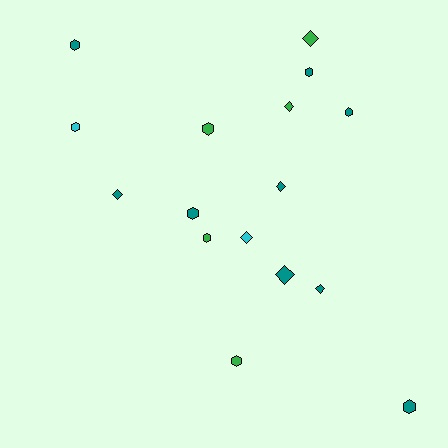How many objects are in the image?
There are 16 objects.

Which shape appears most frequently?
Hexagon, with 9 objects.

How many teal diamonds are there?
There are 4 teal diamonds.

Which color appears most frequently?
Teal, with 9 objects.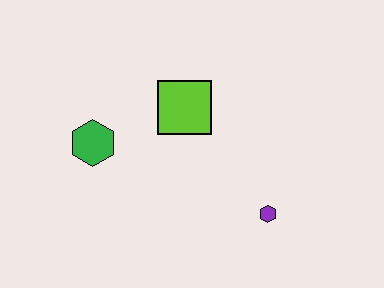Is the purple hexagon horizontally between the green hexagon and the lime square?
No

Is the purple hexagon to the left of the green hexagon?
No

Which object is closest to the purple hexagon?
The lime square is closest to the purple hexagon.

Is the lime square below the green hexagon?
No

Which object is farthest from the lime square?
The purple hexagon is farthest from the lime square.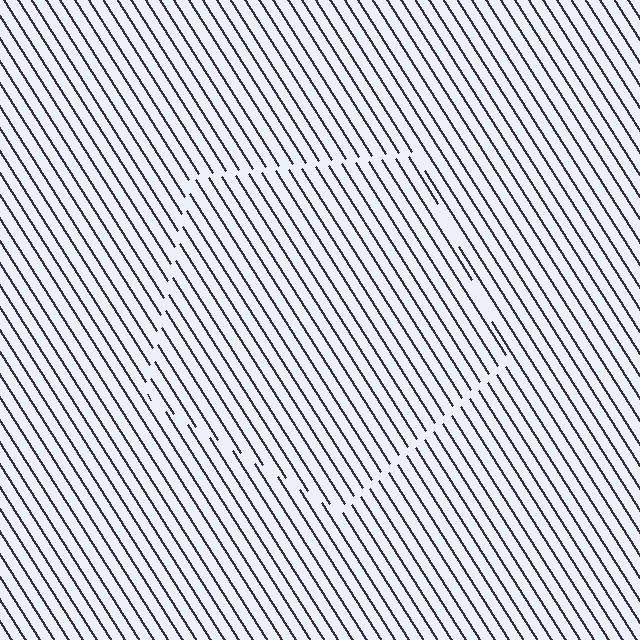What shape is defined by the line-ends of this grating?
An illusory pentagon. The interior of the shape contains the same grating, shifted by half a period — the contour is defined by the phase discontinuity where line-ends from the inner and outer gratings abut.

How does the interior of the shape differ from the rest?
The interior of the shape contains the same grating, shifted by half a period — the contour is defined by the phase discontinuity where line-ends from the inner and outer gratings abut.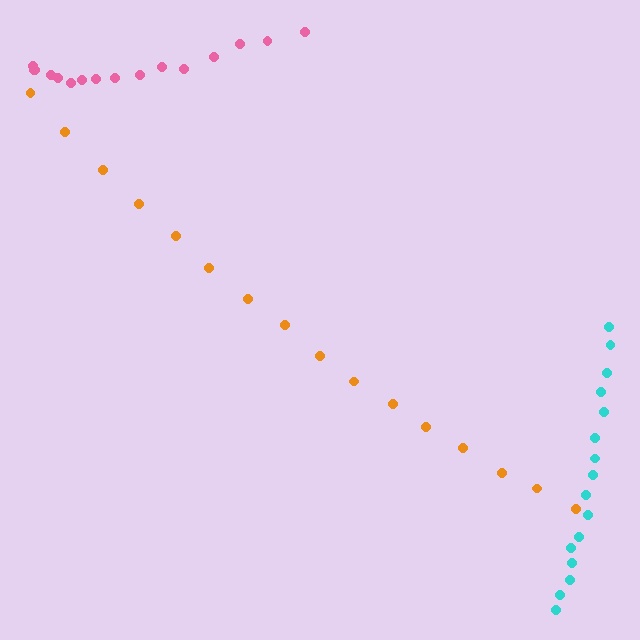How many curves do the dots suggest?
There are 3 distinct paths.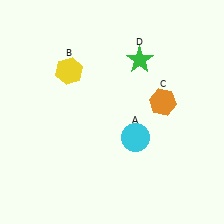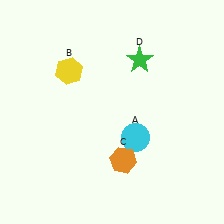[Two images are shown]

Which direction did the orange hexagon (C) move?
The orange hexagon (C) moved down.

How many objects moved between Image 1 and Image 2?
1 object moved between the two images.